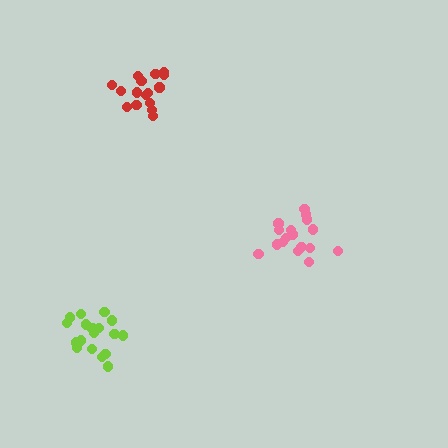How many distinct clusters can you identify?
There are 3 distinct clusters.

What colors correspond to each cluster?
The clusters are colored: red, pink, lime.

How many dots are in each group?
Group 1: 16 dots, Group 2: 17 dots, Group 3: 18 dots (51 total).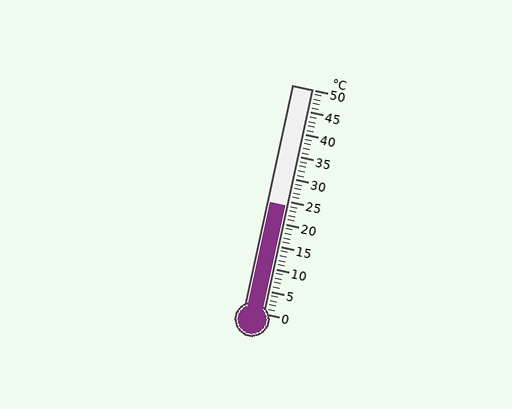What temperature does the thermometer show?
The thermometer shows approximately 24°C.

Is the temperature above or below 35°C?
The temperature is below 35°C.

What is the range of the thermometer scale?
The thermometer scale ranges from 0°C to 50°C.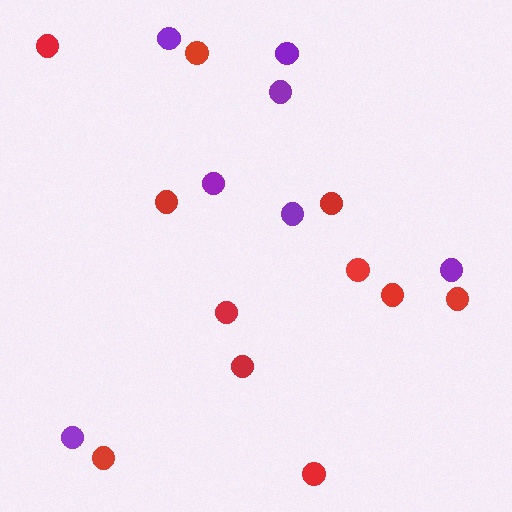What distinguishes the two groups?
There are 2 groups: one group of purple circles (7) and one group of red circles (11).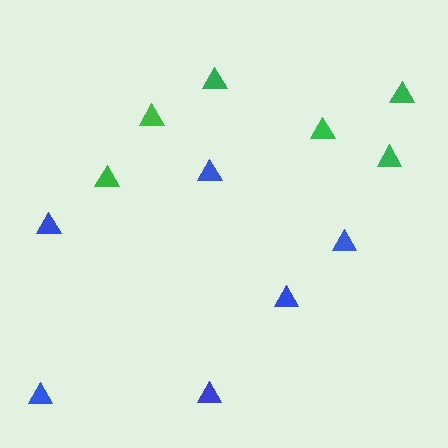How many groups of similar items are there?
There are 2 groups: one group of blue triangles (6) and one group of green triangles (6).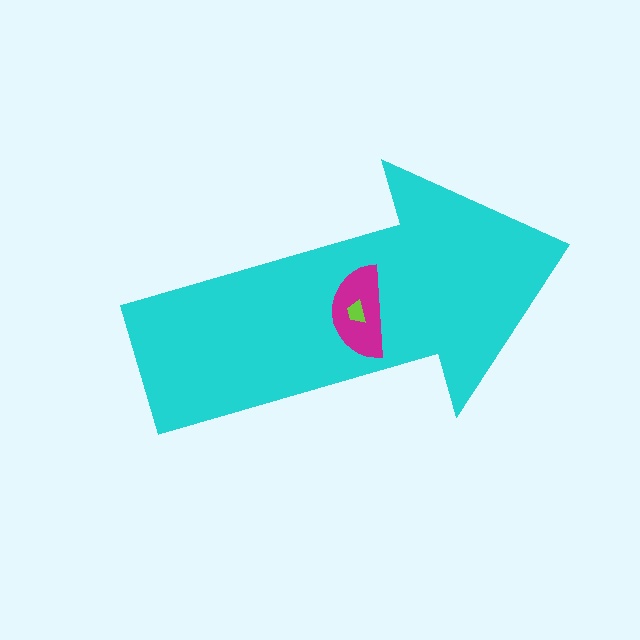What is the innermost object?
The lime trapezoid.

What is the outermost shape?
The cyan arrow.